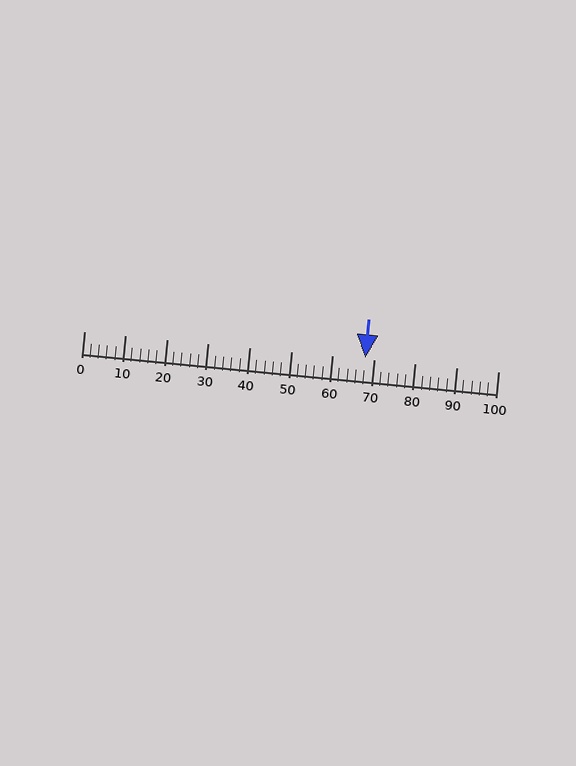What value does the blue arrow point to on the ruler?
The blue arrow points to approximately 68.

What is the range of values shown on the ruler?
The ruler shows values from 0 to 100.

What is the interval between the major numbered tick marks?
The major tick marks are spaced 10 units apart.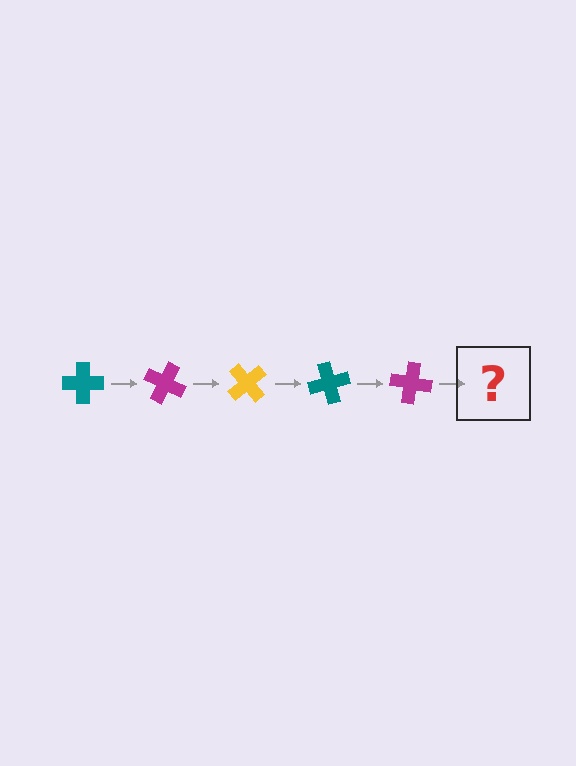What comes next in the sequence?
The next element should be a yellow cross, rotated 125 degrees from the start.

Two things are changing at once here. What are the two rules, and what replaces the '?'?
The two rules are that it rotates 25 degrees each step and the color cycles through teal, magenta, and yellow. The '?' should be a yellow cross, rotated 125 degrees from the start.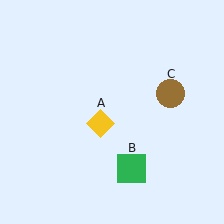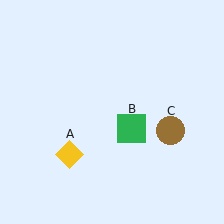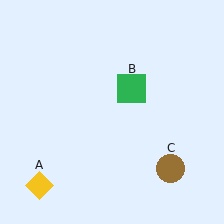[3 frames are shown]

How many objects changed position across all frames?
3 objects changed position: yellow diamond (object A), green square (object B), brown circle (object C).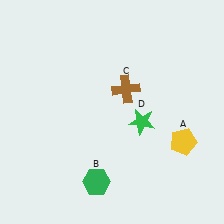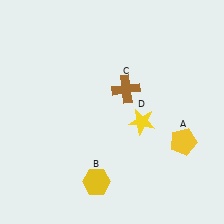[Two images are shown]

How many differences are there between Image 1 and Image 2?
There are 2 differences between the two images.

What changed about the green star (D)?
In Image 1, D is green. In Image 2, it changed to yellow.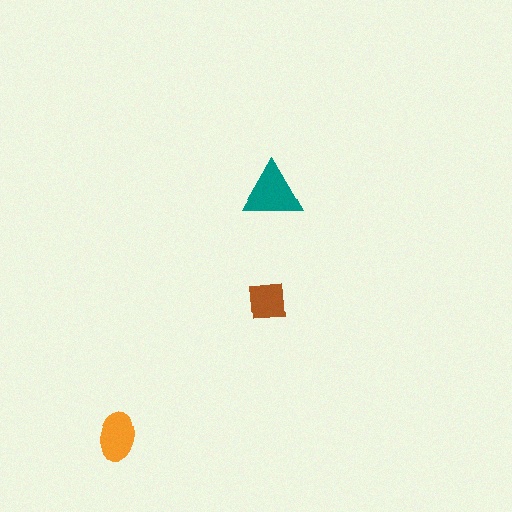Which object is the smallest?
The brown square.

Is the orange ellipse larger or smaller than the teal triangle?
Smaller.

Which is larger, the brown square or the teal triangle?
The teal triangle.